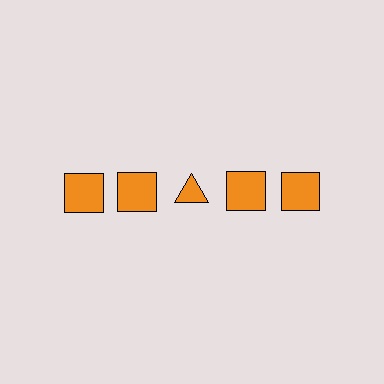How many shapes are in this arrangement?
There are 5 shapes arranged in a grid pattern.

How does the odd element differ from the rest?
It has a different shape: triangle instead of square.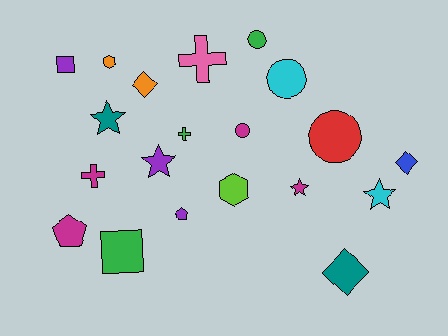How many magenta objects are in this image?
There are 4 magenta objects.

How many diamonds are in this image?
There are 3 diamonds.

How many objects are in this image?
There are 20 objects.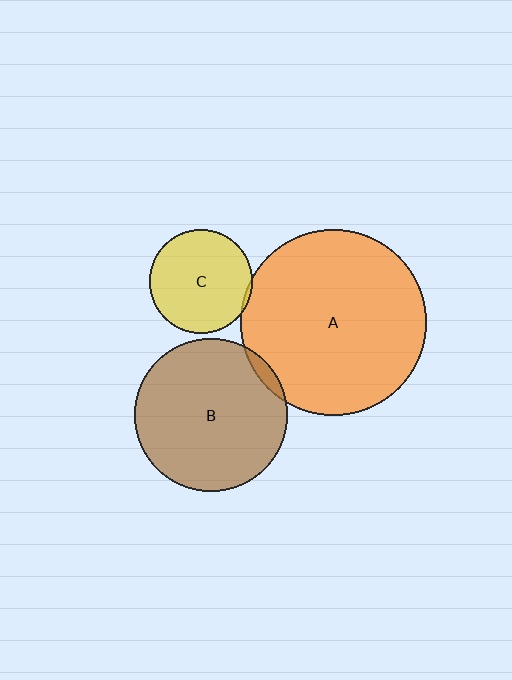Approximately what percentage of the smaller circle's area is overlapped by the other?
Approximately 5%.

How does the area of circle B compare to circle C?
Approximately 2.2 times.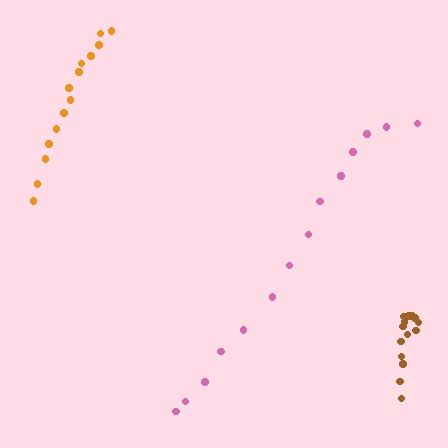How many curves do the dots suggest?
There are 3 distinct paths.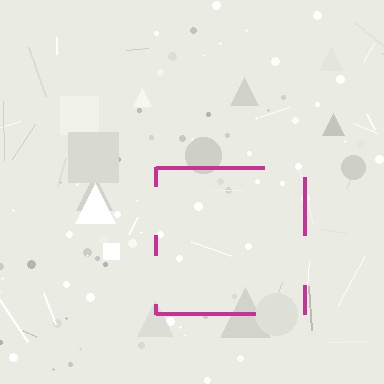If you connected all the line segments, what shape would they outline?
They would outline a square.